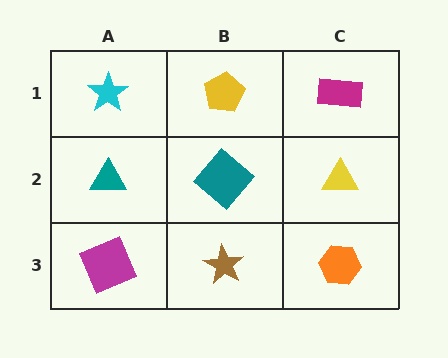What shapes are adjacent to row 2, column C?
A magenta rectangle (row 1, column C), an orange hexagon (row 3, column C), a teal diamond (row 2, column B).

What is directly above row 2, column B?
A yellow pentagon.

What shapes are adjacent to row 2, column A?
A cyan star (row 1, column A), a magenta square (row 3, column A), a teal diamond (row 2, column B).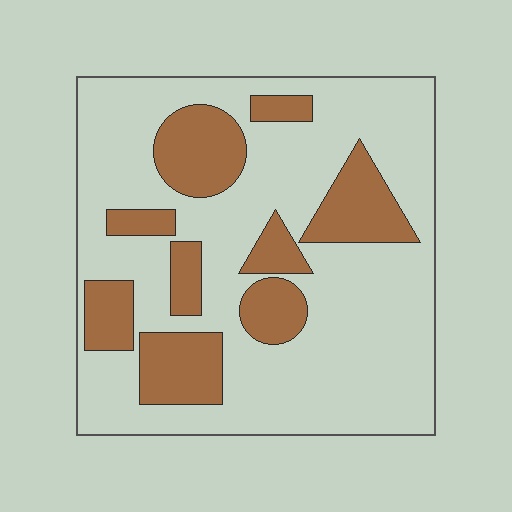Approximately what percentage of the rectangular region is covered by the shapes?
Approximately 25%.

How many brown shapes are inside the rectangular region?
9.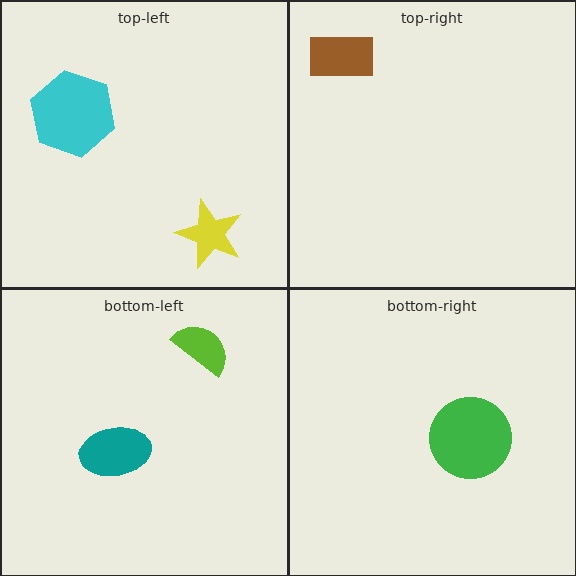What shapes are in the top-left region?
The yellow star, the cyan hexagon.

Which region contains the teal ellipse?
The bottom-left region.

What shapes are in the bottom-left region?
The lime semicircle, the teal ellipse.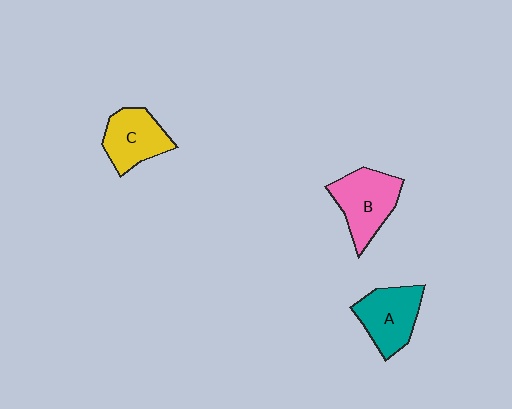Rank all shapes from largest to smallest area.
From largest to smallest: B (pink), A (teal), C (yellow).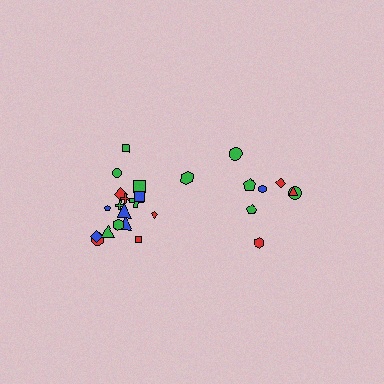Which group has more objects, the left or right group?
The left group.